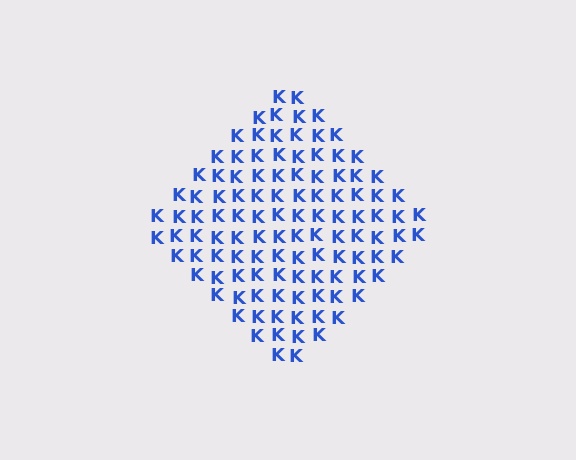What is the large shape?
The large shape is a diamond.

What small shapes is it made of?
It is made of small letter K's.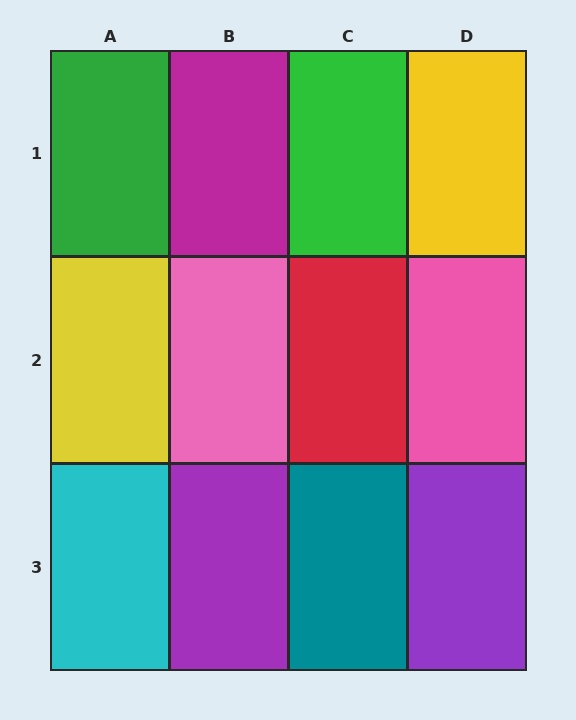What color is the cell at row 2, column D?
Pink.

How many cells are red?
1 cell is red.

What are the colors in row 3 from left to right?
Cyan, purple, teal, purple.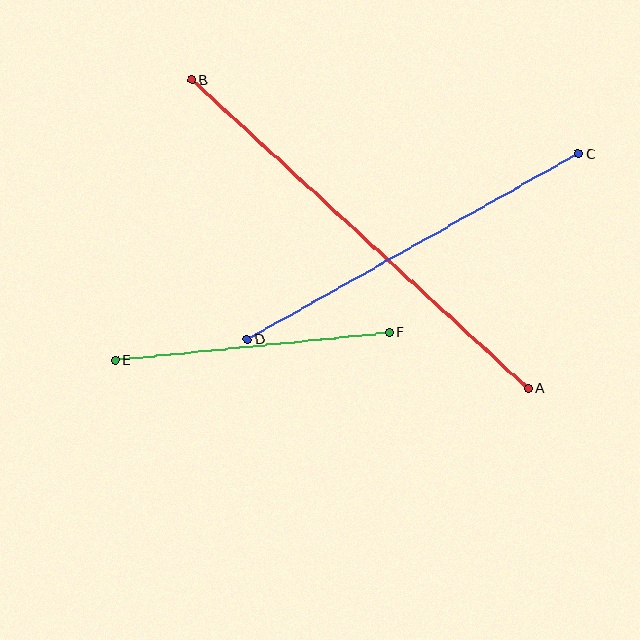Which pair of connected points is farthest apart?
Points A and B are farthest apart.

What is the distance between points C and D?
The distance is approximately 380 pixels.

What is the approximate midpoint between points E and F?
The midpoint is at approximately (252, 346) pixels.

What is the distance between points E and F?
The distance is approximately 276 pixels.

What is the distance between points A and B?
The distance is approximately 457 pixels.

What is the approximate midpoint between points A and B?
The midpoint is at approximately (360, 234) pixels.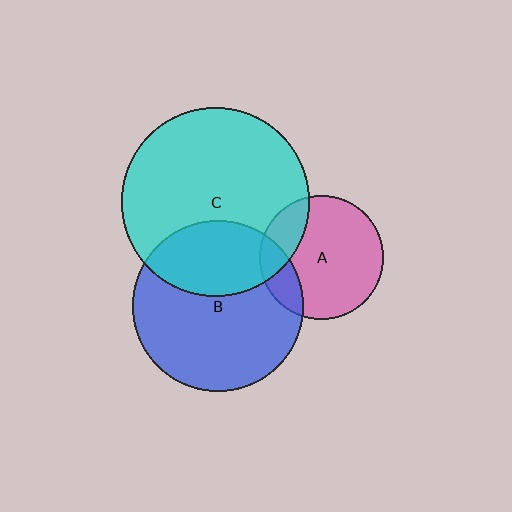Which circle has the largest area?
Circle C (cyan).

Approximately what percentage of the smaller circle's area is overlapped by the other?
Approximately 20%.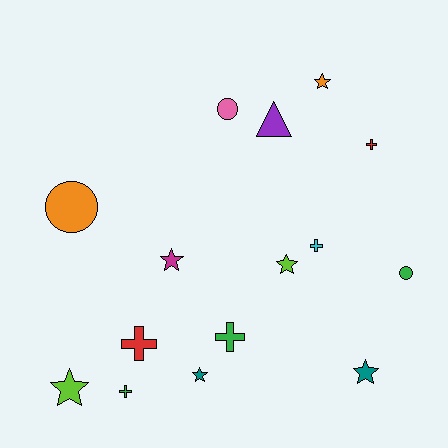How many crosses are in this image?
There are 5 crosses.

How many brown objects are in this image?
There are no brown objects.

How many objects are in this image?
There are 15 objects.